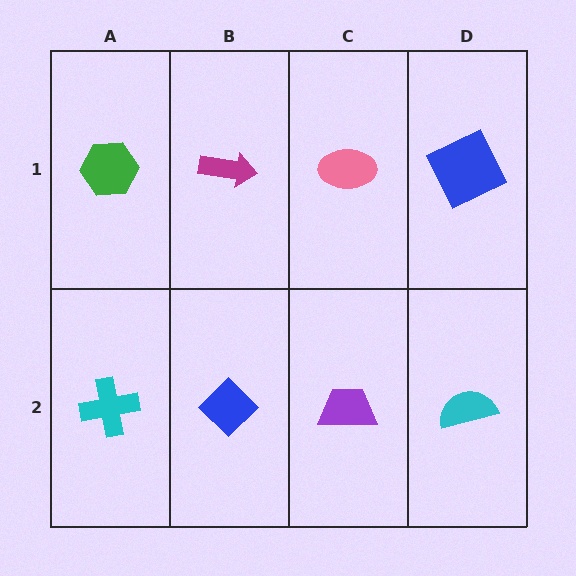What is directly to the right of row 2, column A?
A blue diamond.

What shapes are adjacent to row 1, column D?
A cyan semicircle (row 2, column D), a pink ellipse (row 1, column C).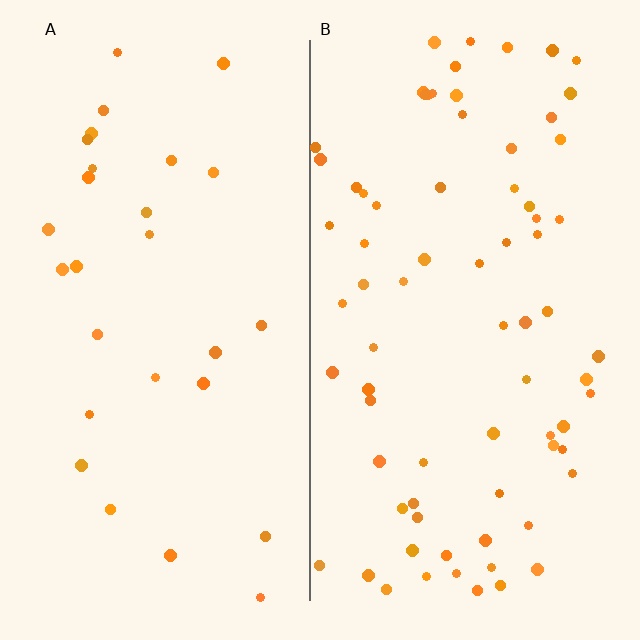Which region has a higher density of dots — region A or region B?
B (the right).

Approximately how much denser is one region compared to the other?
Approximately 2.6× — region B over region A.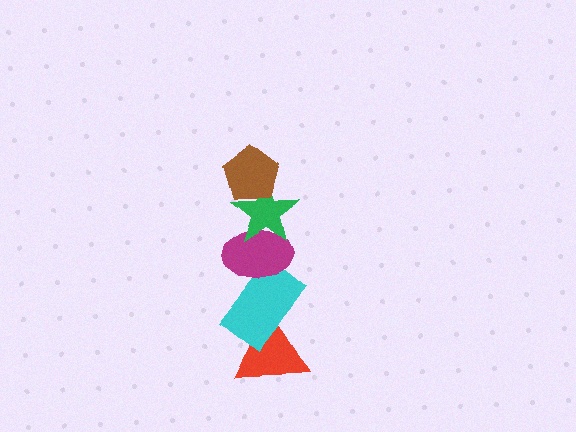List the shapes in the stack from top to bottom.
From top to bottom: the brown pentagon, the green star, the magenta ellipse, the cyan rectangle, the red triangle.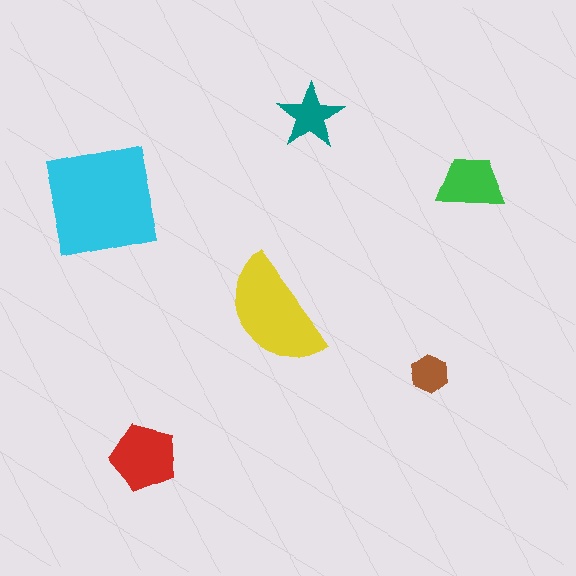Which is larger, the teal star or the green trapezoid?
The green trapezoid.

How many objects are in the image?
There are 6 objects in the image.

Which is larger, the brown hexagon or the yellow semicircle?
The yellow semicircle.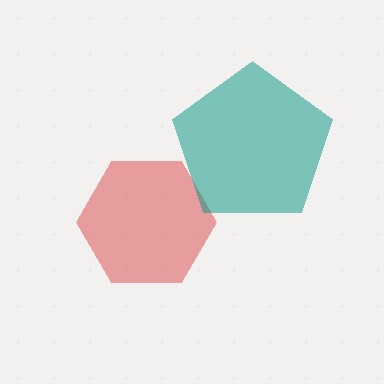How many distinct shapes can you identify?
There are 2 distinct shapes: a red hexagon, a teal pentagon.